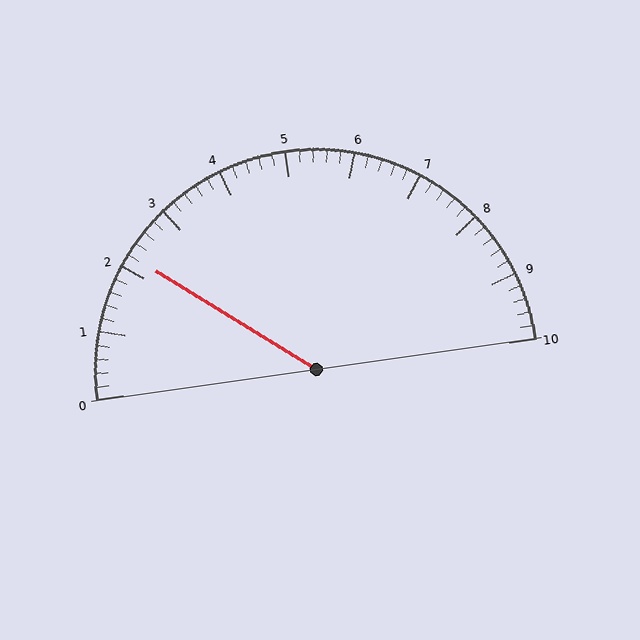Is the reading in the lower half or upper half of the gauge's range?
The reading is in the lower half of the range (0 to 10).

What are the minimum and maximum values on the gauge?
The gauge ranges from 0 to 10.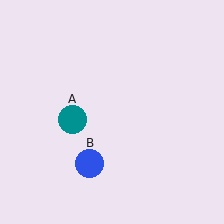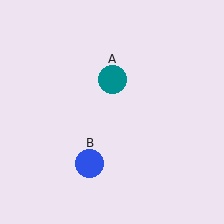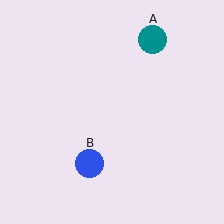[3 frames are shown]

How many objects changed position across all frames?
1 object changed position: teal circle (object A).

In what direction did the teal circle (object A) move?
The teal circle (object A) moved up and to the right.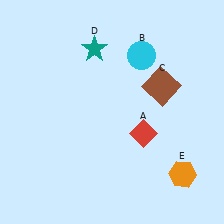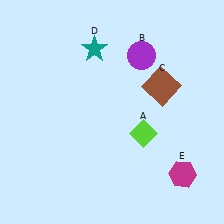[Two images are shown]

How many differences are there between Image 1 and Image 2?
There are 3 differences between the two images.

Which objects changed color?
A changed from red to lime. B changed from cyan to purple. E changed from orange to magenta.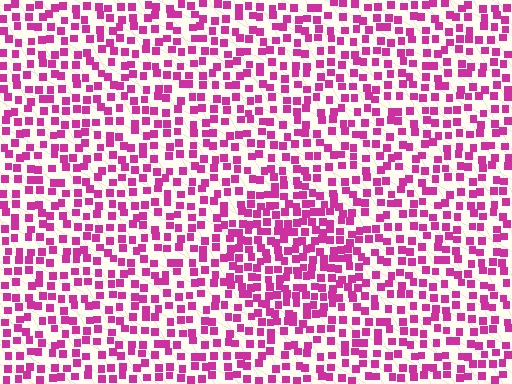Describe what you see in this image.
The image contains small magenta elements arranged at two different densities. A circle-shaped region is visible where the elements are more densely packed than the surrounding area.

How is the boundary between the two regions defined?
The boundary is defined by a change in element density (approximately 1.6x ratio). All elements are the same color, size, and shape.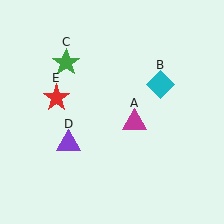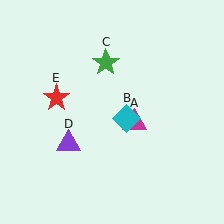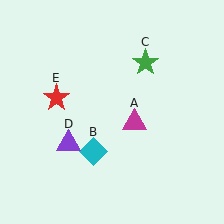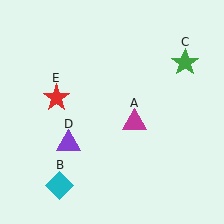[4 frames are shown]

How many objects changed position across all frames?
2 objects changed position: cyan diamond (object B), green star (object C).